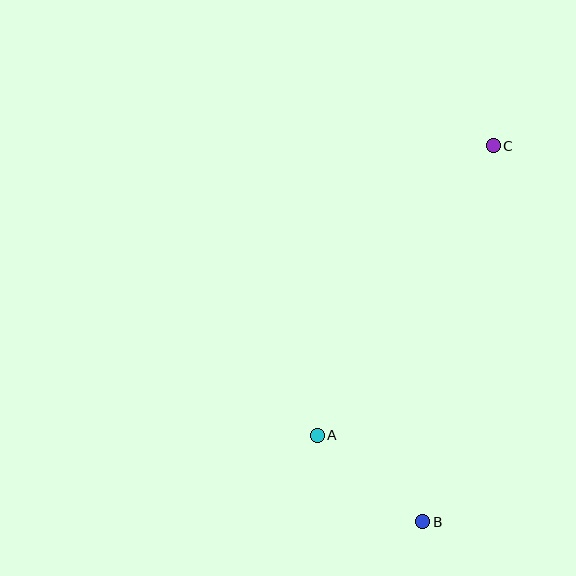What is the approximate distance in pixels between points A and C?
The distance between A and C is approximately 339 pixels.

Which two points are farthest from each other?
Points B and C are farthest from each other.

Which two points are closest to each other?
Points A and B are closest to each other.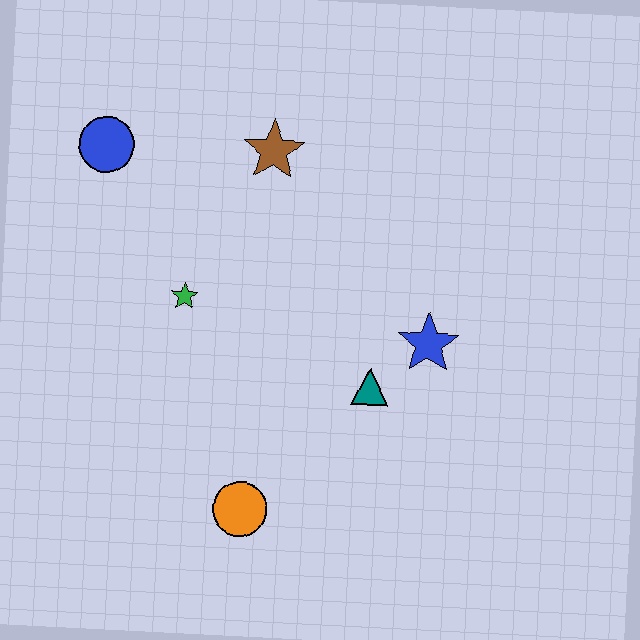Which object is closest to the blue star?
The teal triangle is closest to the blue star.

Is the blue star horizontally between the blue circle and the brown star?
No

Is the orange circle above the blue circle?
No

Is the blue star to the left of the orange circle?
No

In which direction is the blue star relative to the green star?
The blue star is to the right of the green star.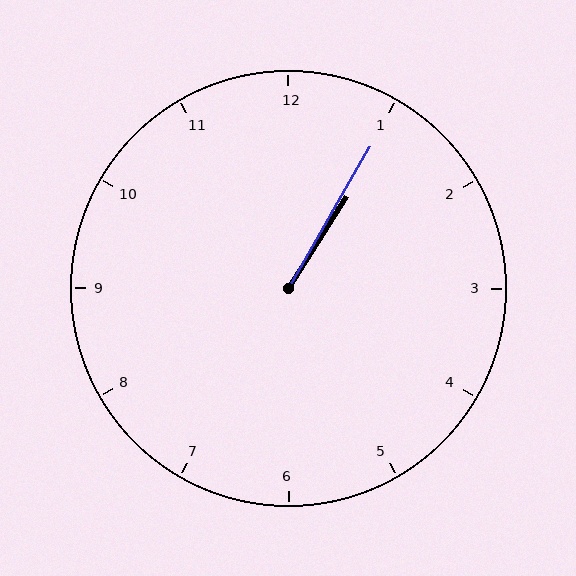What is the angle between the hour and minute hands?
Approximately 2 degrees.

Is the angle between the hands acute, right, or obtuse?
It is acute.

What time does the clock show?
1:05.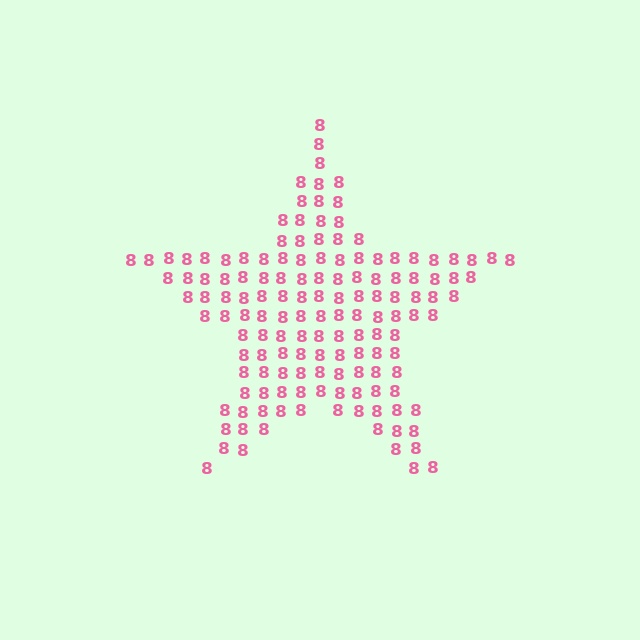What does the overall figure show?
The overall figure shows a star.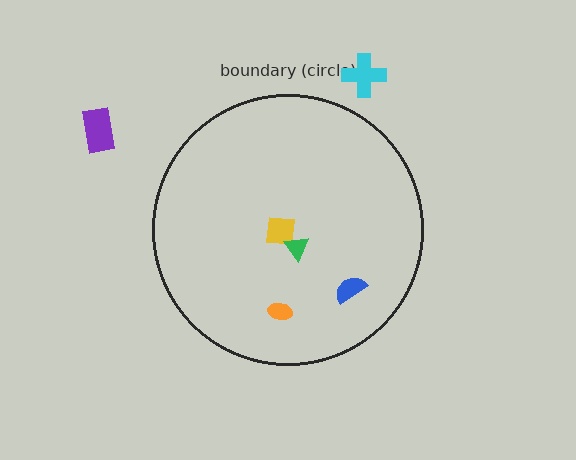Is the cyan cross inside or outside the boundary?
Outside.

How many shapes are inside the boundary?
4 inside, 2 outside.